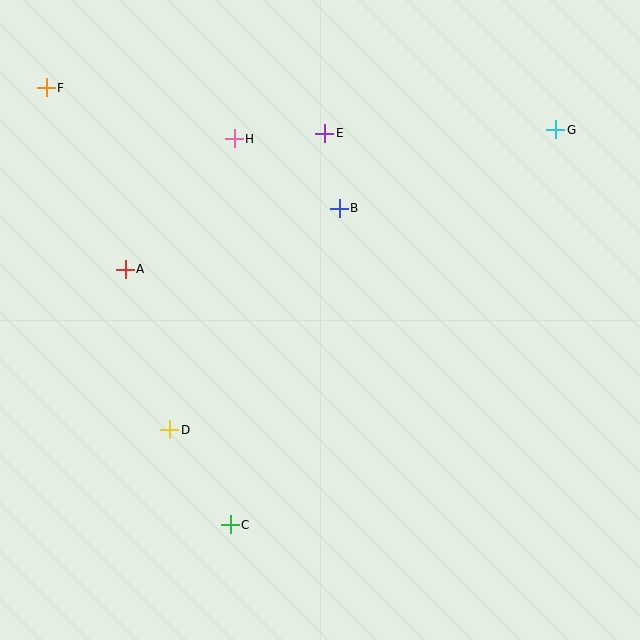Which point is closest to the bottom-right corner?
Point C is closest to the bottom-right corner.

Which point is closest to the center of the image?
Point B at (339, 208) is closest to the center.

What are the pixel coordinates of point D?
Point D is at (170, 430).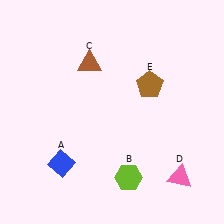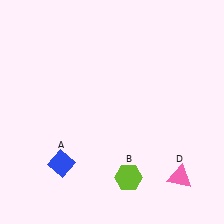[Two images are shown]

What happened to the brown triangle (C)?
The brown triangle (C) was removed in Image 2. It was in the top-left area of Image 1.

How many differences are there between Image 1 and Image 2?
There are 2 differences between the two images.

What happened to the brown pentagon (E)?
The brown pentagon (E) was removed in Image 2. It was in the top-right area of Image 1.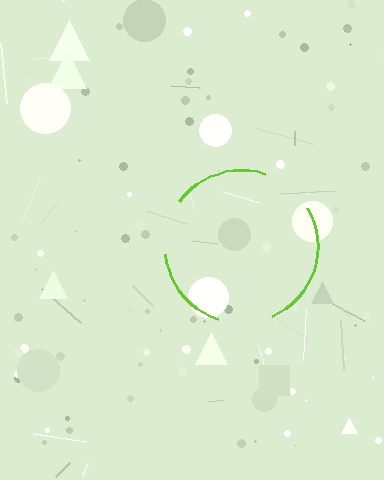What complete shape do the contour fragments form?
The contour fragments form a circle.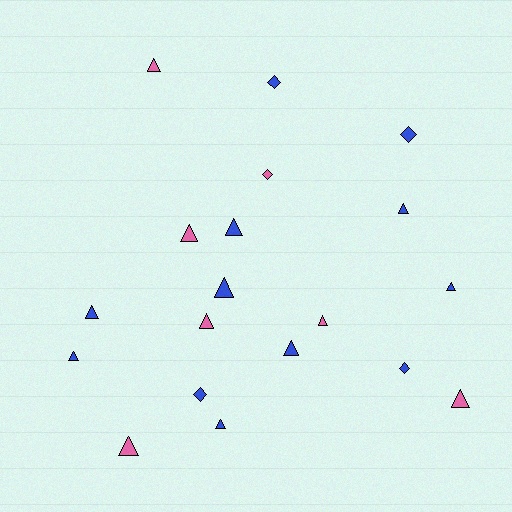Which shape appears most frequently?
Triangle, with 14 objects.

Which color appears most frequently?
Blue, with 12 objects.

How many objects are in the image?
There are 19 objects.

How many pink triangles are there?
There are 6 pink triangles.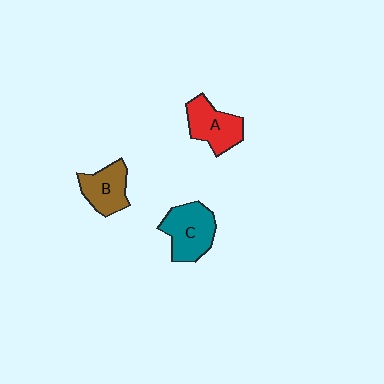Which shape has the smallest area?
Shape B (brown).